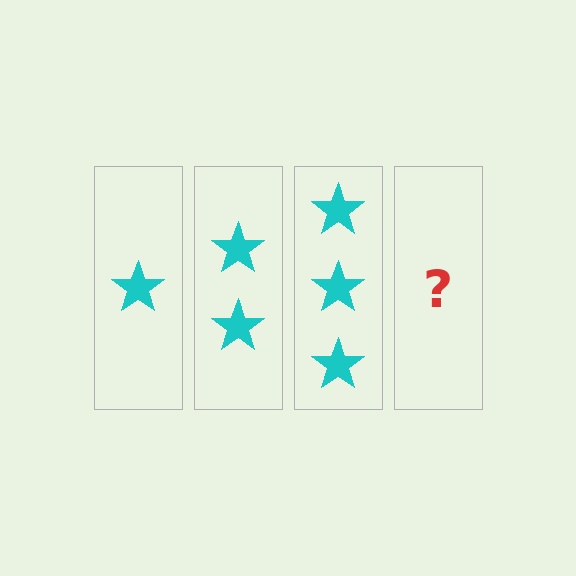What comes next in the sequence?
The next element should be 4 stars.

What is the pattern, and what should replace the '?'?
The pattern is that each step adds one more star. The '?' should be 4 stars.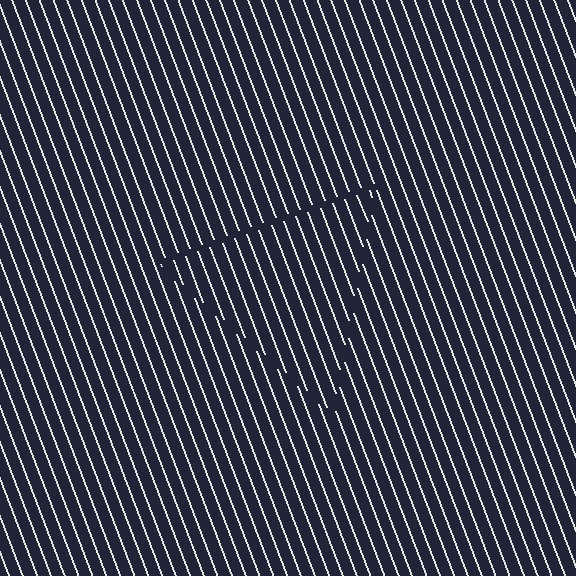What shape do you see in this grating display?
An illusory triangle. The interior of the shape contains the same grating, shifted by half a period — the contour is defined by the phase discontinuity where line-ends from the inner and outer gratings abut.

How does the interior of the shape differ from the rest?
The interior of the shape contains the same grating, shifted by half a period — the contour is defined by the phase discontinuity where line-ends from the inner and outer gratings abut.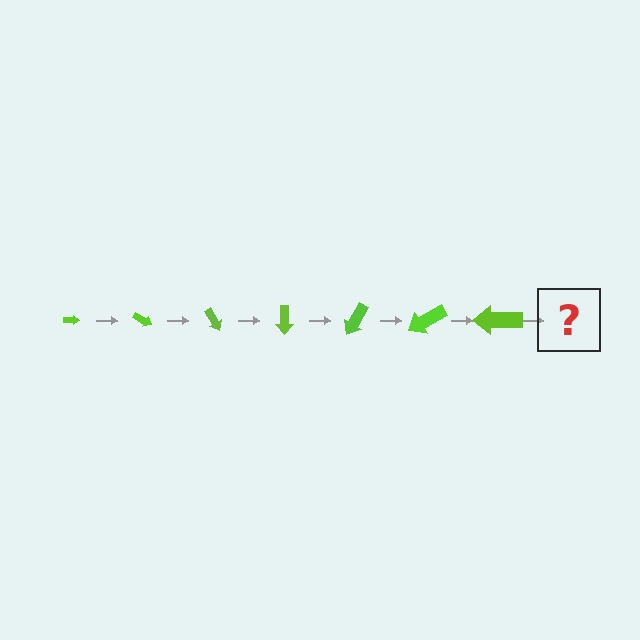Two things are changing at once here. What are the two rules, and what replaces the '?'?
The two rules are that the arrow grows larger each step and it rotates 30 degrees each step. The '?' should be an arrow, larger than the previous one and rotated 210 degrees from the start.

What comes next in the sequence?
The next element should be an arrow, larger than the previous one and rotated 210 degrees from the start.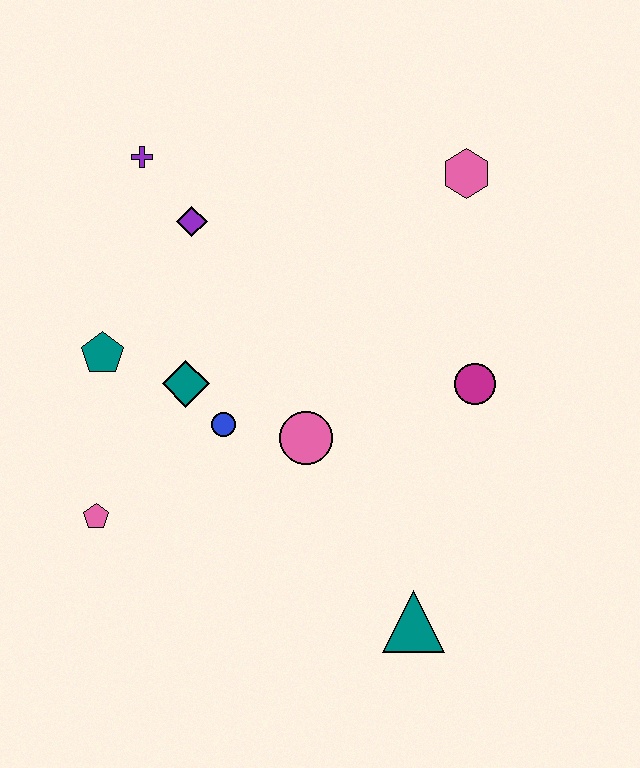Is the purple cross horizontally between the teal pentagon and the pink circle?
Yes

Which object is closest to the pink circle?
The blue circle is closest to the pink circle.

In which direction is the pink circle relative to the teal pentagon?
The pink circle is to the right of the teal pentagon.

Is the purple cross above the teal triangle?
Yes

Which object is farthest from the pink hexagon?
The pink pentagon is farthest from the pink hexagon.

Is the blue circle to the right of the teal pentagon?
Yes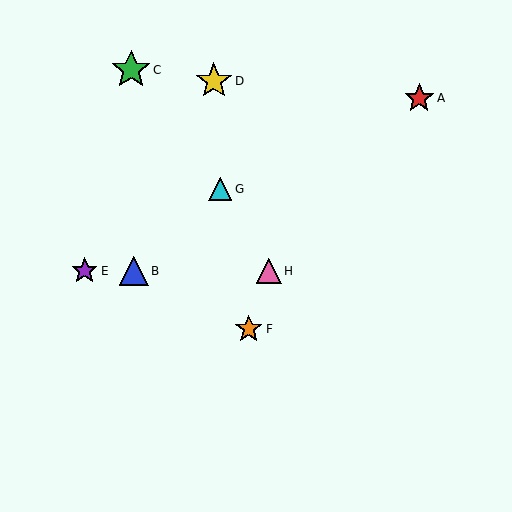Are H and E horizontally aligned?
Yes, both are at y≈271.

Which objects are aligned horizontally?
Objects B, E, H are aligned horizontally.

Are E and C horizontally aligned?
No, E is at y≈271 and C is at y≈70.